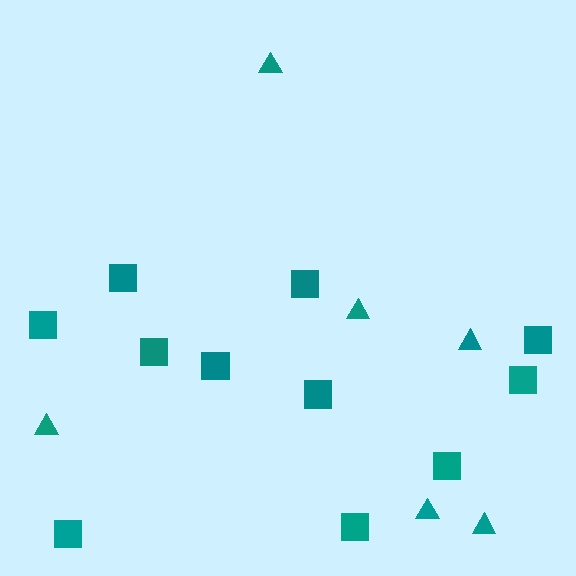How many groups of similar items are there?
There are 2 groups: one group of triangles (6) and one group of squares (11).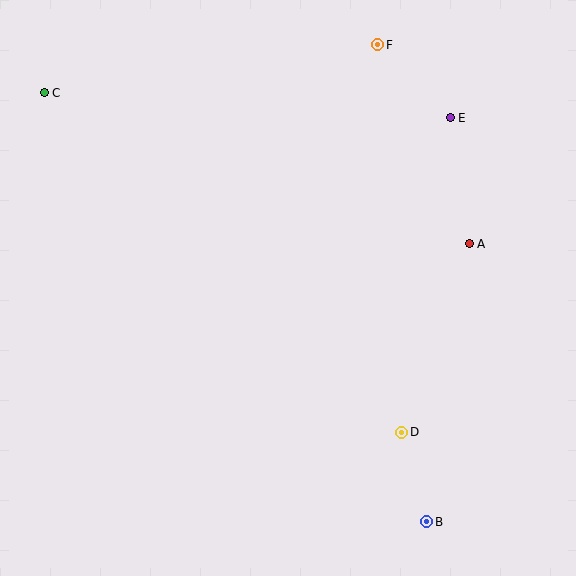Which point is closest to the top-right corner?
Point E is closest to the top-right corner.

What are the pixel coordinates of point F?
Point F is at (378, 45).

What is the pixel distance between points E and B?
The distance between E and B is 404 pixels.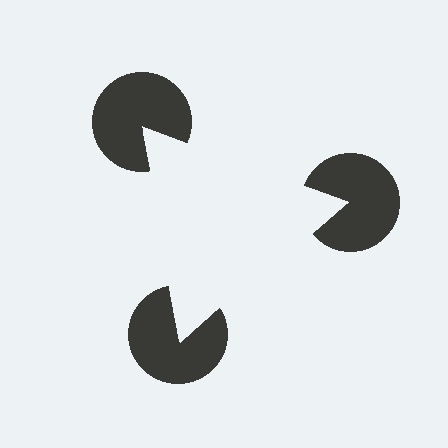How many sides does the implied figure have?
3 sides.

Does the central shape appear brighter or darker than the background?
It typically appears slightly brighter than the background, even though no actual brightness change is drawn.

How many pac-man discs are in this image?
There are 3 — one at each vertex of the illusory triangle.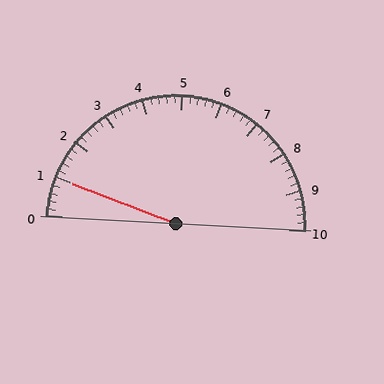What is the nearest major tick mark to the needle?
The nearest major tick mark is 1.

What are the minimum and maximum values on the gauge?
The gauge ranges from 0 to 10.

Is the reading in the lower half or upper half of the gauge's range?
The reading is in the lower half of the range (0 to 10).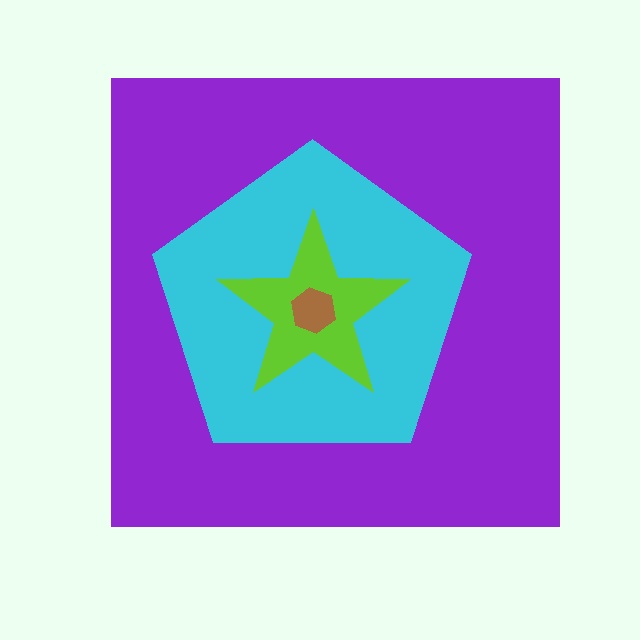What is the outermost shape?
The purple square.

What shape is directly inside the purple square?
The cyan pentagon.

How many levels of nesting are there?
4.